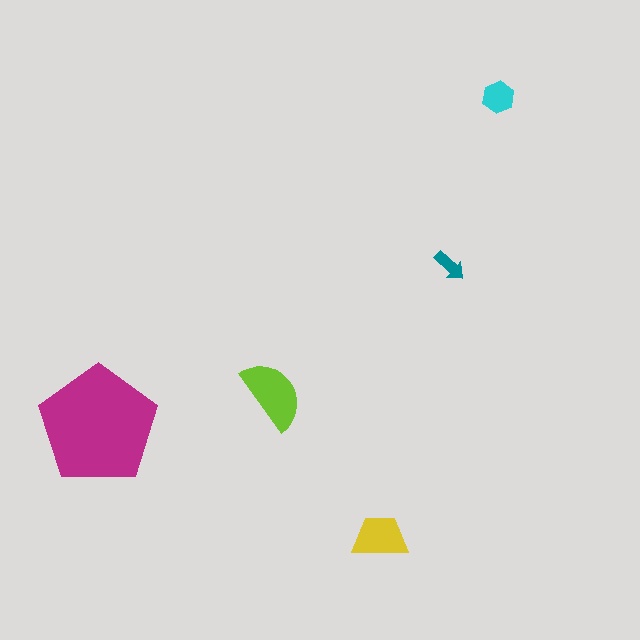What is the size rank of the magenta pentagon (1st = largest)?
1st.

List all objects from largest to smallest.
The magenta pentagon, the lime semicircle, the yellow trapezoid, the cyan hexagon, the teal arrow.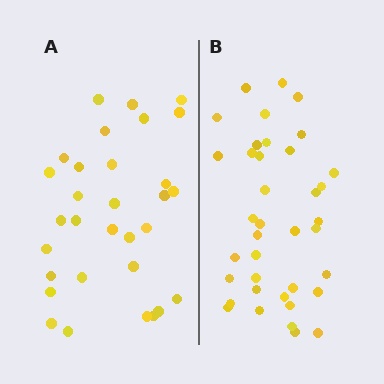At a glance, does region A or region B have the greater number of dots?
Region B (the right region) has more dots.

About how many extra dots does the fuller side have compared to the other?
Region B has roughly 8 or so more dots than region A.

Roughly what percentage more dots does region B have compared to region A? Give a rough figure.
About 25% more.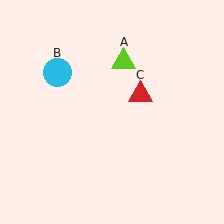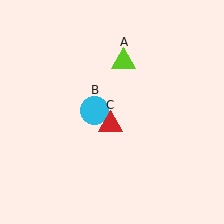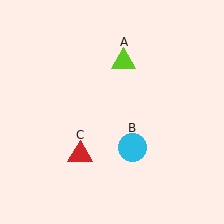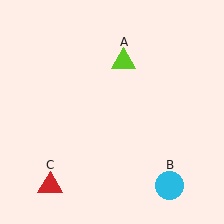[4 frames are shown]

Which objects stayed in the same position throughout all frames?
Lime triangle (object A) remained stationary.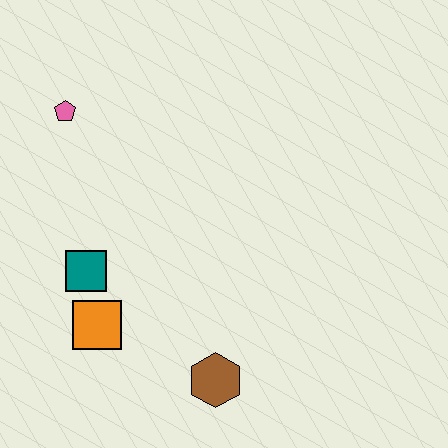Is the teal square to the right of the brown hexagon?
No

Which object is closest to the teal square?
The orange square is closest to the teal square.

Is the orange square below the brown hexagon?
No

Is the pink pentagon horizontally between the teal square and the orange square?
No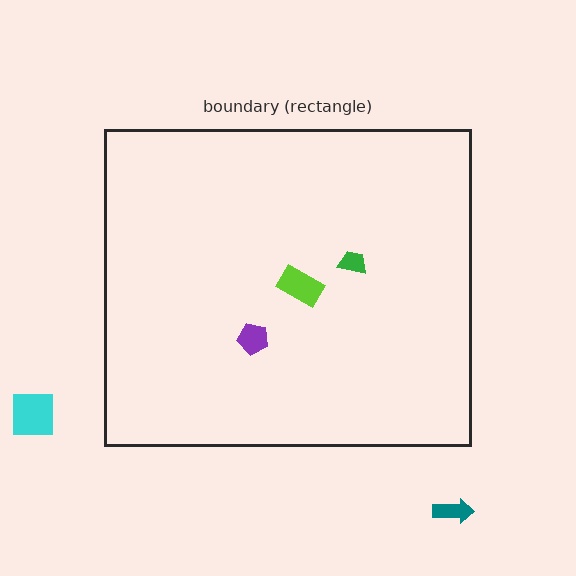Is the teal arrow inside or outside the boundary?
Outside.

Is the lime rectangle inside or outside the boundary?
Inside.